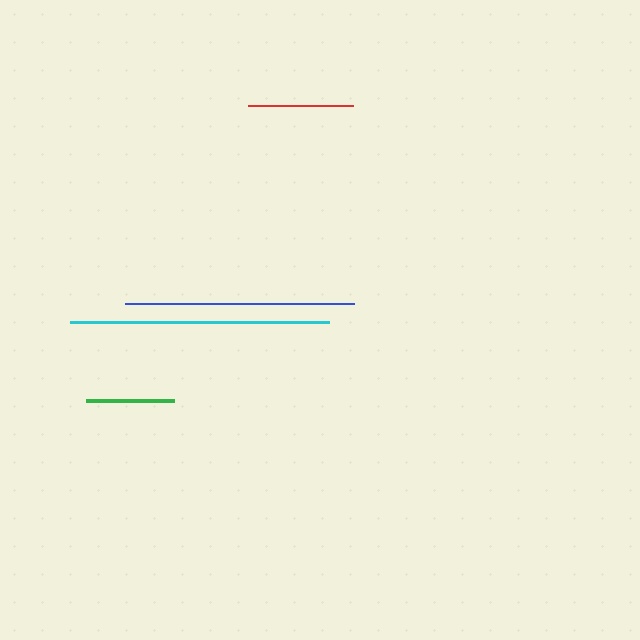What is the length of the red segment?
The red segment is approximately 105 pixels long.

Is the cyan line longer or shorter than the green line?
The cyan line is longer than the green line.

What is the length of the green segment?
The green segment is approximately 88 pixels long.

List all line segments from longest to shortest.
From longest to shortest: cyan, blue, red, green.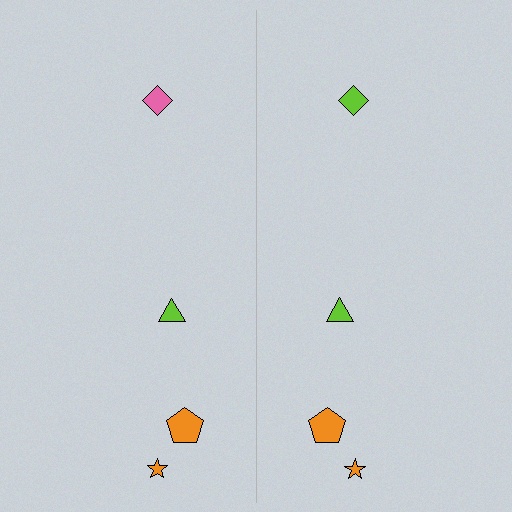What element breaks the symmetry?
The lime diamond on the right side breaks the symmetry — its mirror counterpart is pink.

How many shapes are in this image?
There are 8 shapes in this image.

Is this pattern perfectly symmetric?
No, the pattern is not perfectly symmetric. The lime diamond on the right side breaks the symmetry — its mirror counterpart is pink.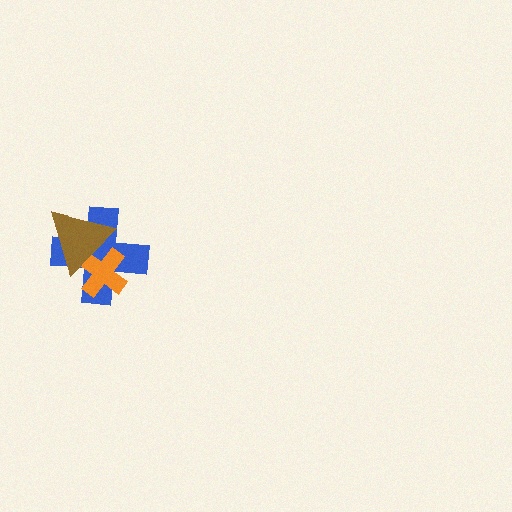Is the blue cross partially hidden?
Yes, it is partially covered by another shape.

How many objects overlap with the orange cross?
2 objects overlap with the orange cross.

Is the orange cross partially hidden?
Yes, it is partially covered by another shape.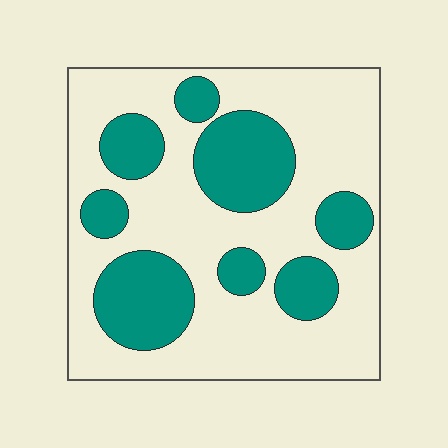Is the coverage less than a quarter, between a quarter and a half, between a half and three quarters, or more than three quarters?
Between a quarter and a half.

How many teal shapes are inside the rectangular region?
8.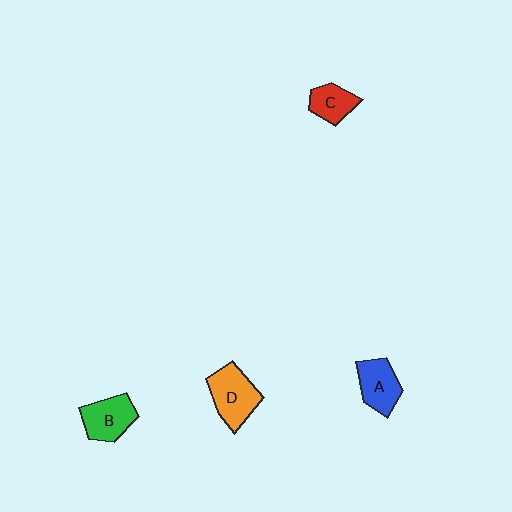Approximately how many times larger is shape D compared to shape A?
Approximately 1.2 times.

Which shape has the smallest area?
Shape C (red).